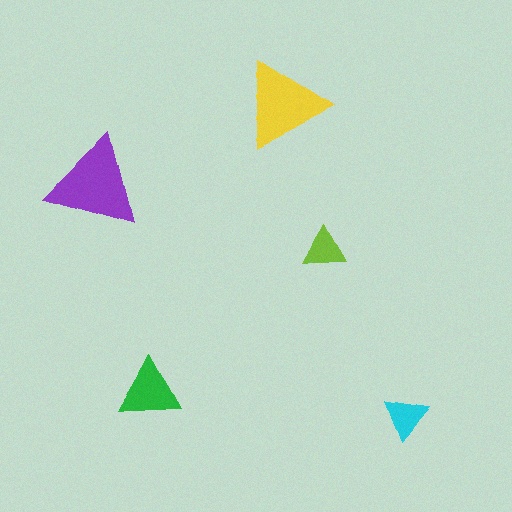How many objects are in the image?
There are 5 objects in the image.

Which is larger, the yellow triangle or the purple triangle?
The purple one.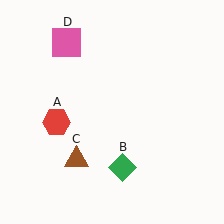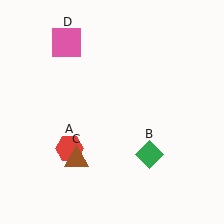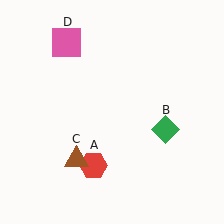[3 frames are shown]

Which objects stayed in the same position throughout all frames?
Brown triangle (object C) and pink square (object D) remained stationary.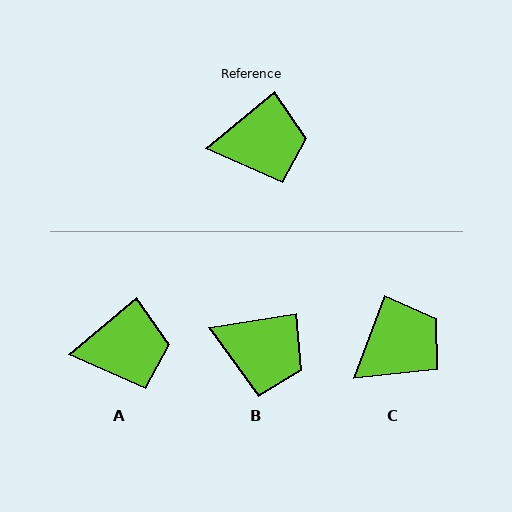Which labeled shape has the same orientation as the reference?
A.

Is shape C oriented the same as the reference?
No, it is off by about 30 degrees.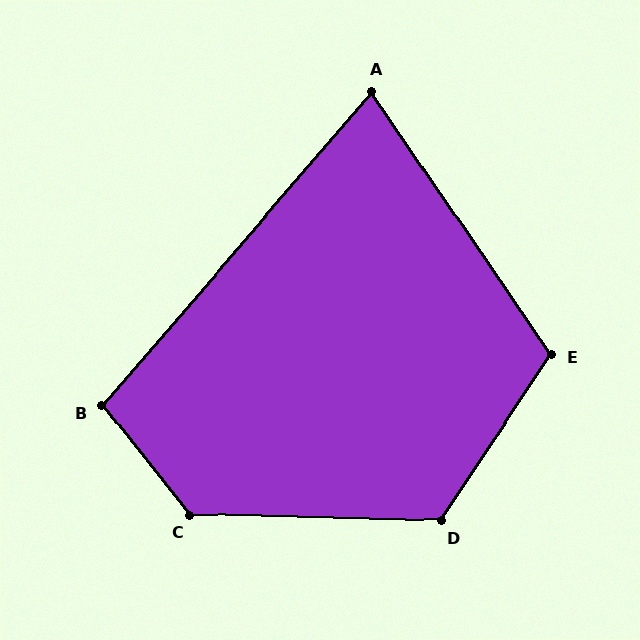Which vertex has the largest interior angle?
C, at approximately 130 degrees.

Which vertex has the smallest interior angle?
A, at approximately 75 degrees.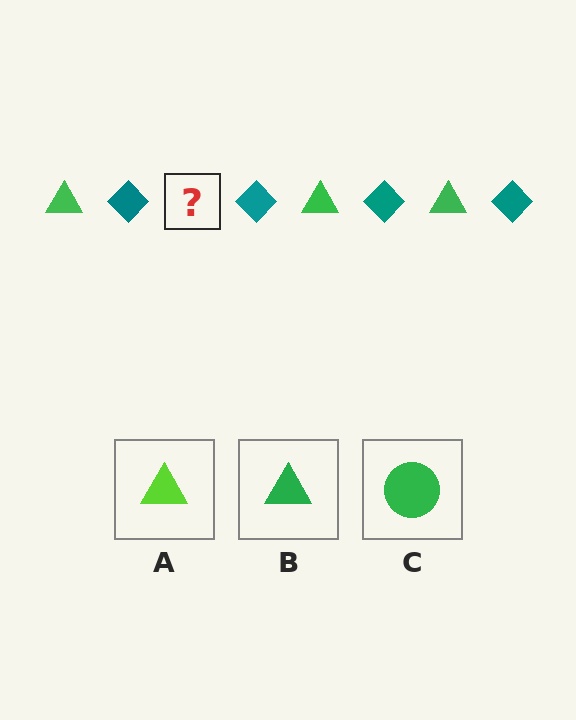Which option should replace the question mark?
Option B.